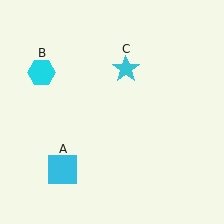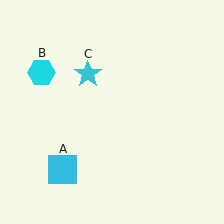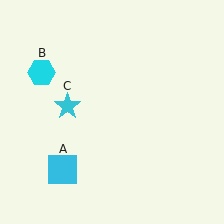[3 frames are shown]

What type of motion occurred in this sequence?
The cyan star (object C) rotated counterclockwise around the center of the scene.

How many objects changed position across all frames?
1 object changed position: cyan star (object C).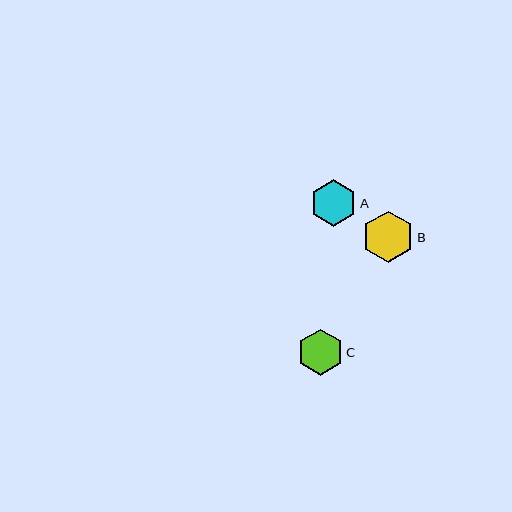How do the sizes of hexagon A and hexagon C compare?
Hexagon A and hexagon C are approximately the same size.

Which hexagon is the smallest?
Hexagon C is the smallest with a size of approximately 46 pixels.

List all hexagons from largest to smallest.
From largest to smallest: B, A, C.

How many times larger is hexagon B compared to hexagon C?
Hexagon B is approximately 1.1 times the size of hexagon C.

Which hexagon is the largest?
Hexagon B is the largest with a size of approximately 51 pixels.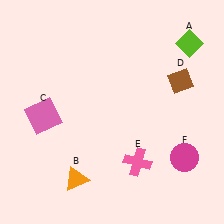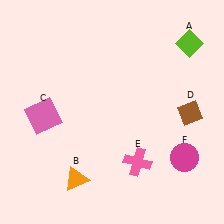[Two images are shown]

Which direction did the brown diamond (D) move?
The brown diamond (D) moved down.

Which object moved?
The brown diamond (D) moved down.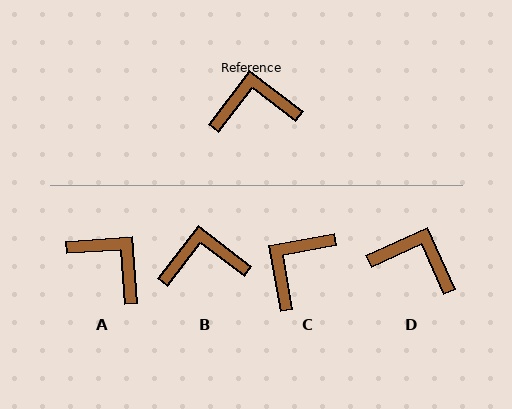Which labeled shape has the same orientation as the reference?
B.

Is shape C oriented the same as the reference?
No, it is off by about 48 degrees.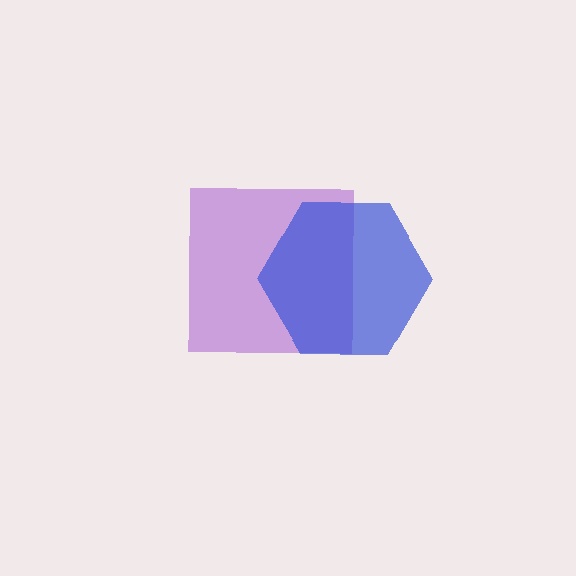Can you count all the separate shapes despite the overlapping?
Yes, there are 2 separate shapes.